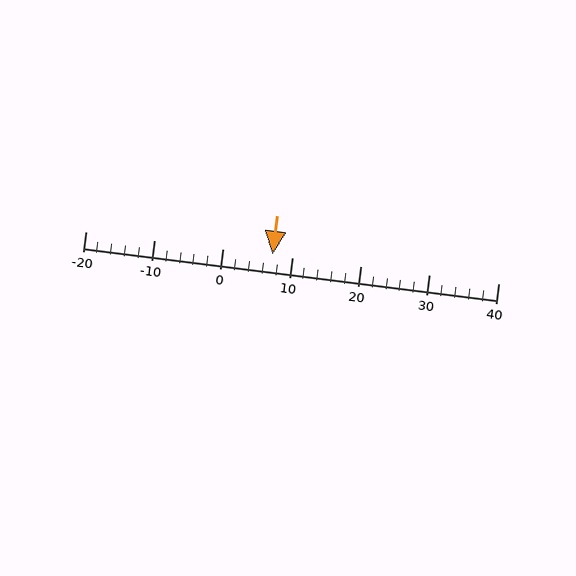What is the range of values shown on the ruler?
The ruler shows values from -20 to 40.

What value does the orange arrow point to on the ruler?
The orange arrow points to approximately 7.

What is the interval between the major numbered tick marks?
The major tick marks are spaced 10 units apart.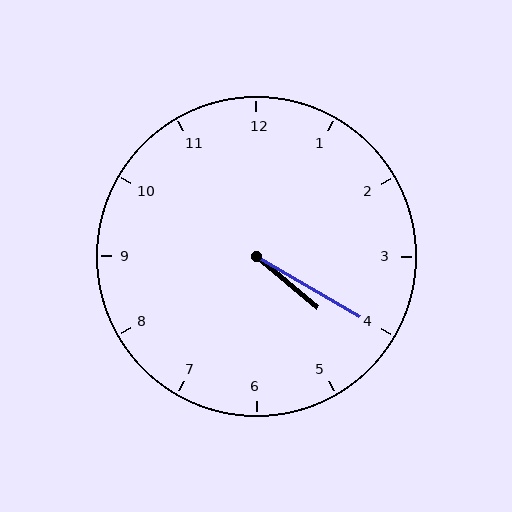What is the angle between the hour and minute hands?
Approximately 10 degrees.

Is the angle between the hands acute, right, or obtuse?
It is acute.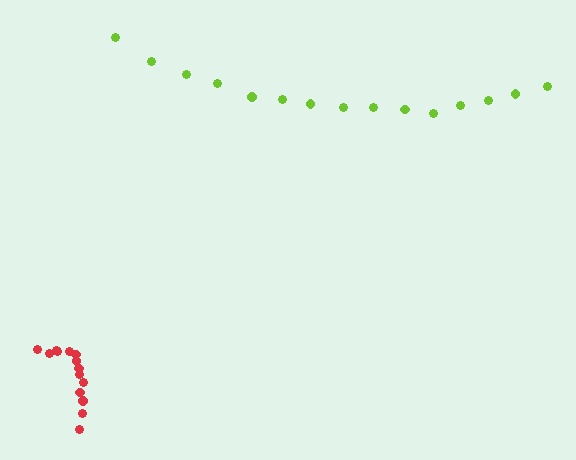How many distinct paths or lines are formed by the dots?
There are 2 distinct paths.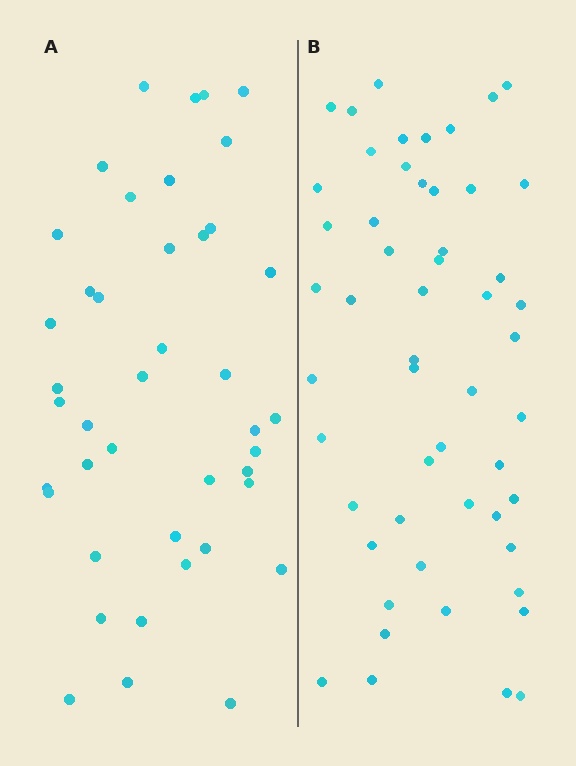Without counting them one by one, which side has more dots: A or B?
Region B (the right region) has more dots.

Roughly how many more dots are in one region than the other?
Region B has roughly 12 or so more dots than region A.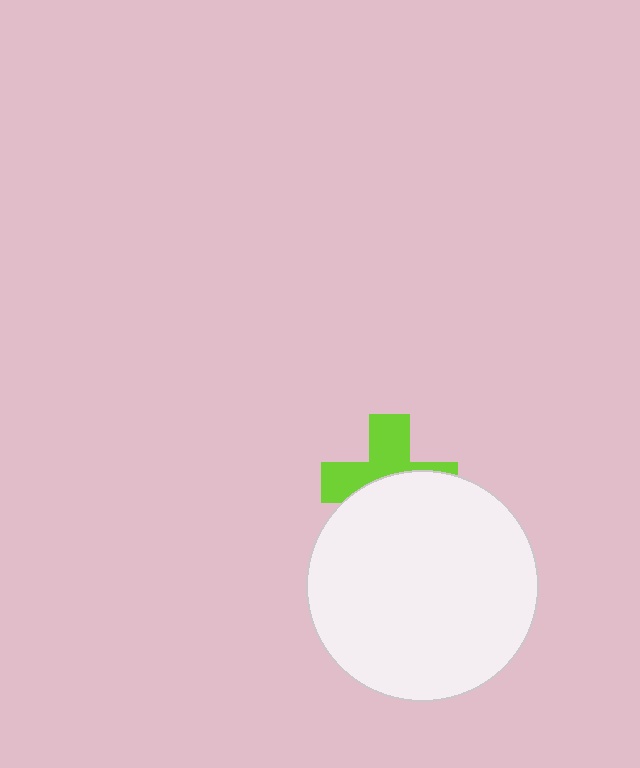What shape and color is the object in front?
The object in front is a white circle.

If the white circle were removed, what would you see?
You would see the complete lime cross.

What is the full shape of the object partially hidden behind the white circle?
The partially hidden object is a lime cross.